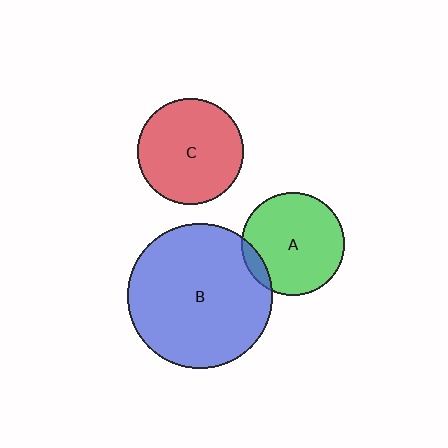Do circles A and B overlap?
Yes.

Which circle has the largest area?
Circle B (blue).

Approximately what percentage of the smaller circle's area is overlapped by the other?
Approximately 10%.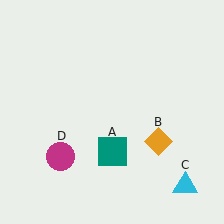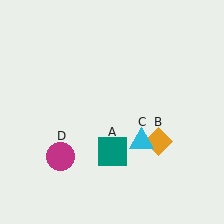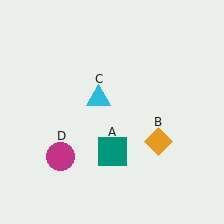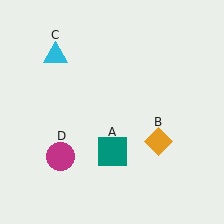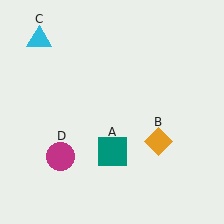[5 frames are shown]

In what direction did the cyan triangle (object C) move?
The cyan triangle (object C) moved up and to the left.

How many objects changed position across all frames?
1 object changed position: cyan triangle (object C).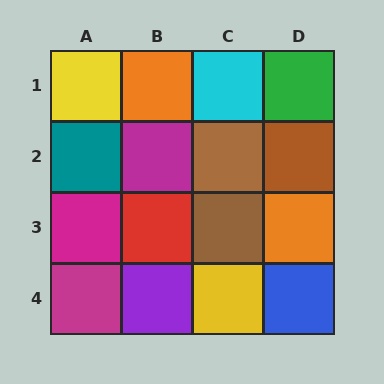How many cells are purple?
1 cell is purple.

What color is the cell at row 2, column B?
Magenta.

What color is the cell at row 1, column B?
Orange.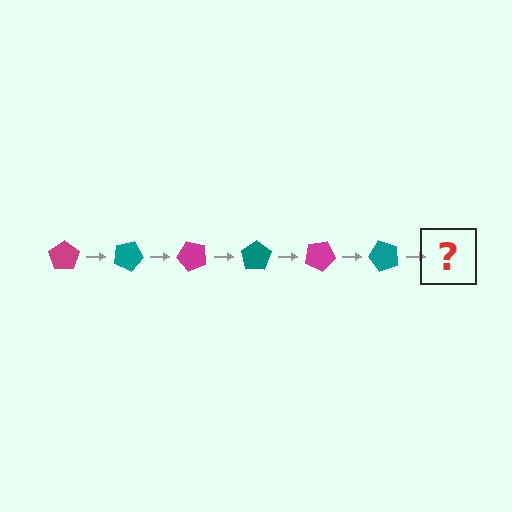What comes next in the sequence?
The next element should be a magenta pentagon, rotated 150 degrees from the start.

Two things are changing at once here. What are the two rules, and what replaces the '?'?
The two rules are that it rotates 25 degrees each step and the color cycles through magenta and teal. The '?' should be a magenta pentagon, rotated 150 degrees from the start.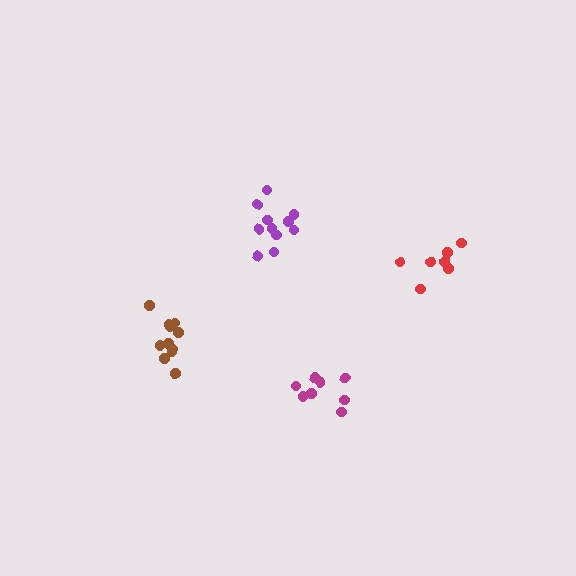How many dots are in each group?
Group 1: 7 dots, Group 2: 11 dots, Group 3: 8 dots, Group 4: 11 dots (37 total).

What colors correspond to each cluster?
The clusters are colored: red, brown, magenta, purple.